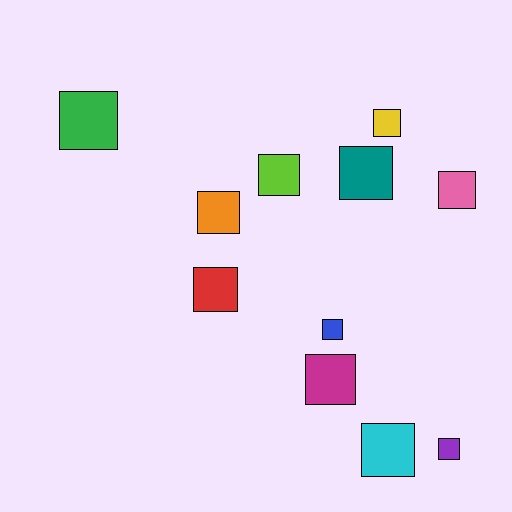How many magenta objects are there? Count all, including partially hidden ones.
There is 1 magenta object.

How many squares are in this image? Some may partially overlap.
There are 11 squares.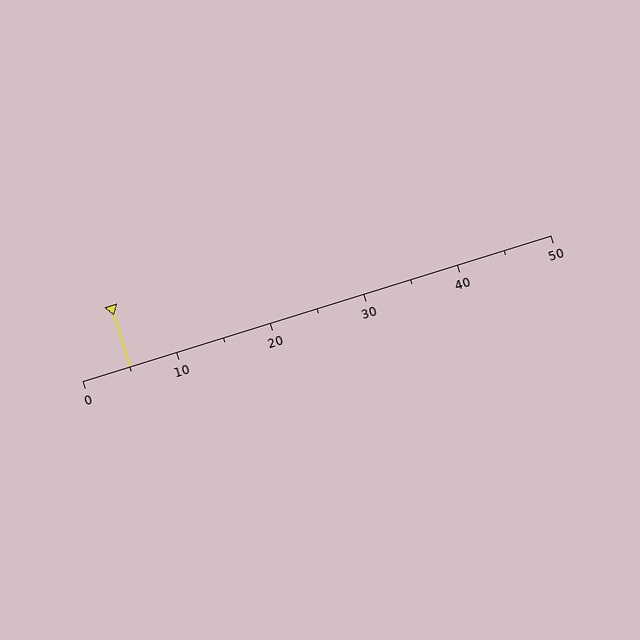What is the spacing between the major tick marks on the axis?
The major ticks are spaced 10 apart.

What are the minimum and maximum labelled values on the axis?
The axis runs from 0 to 50.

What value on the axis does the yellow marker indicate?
The marker indicates approximately 5.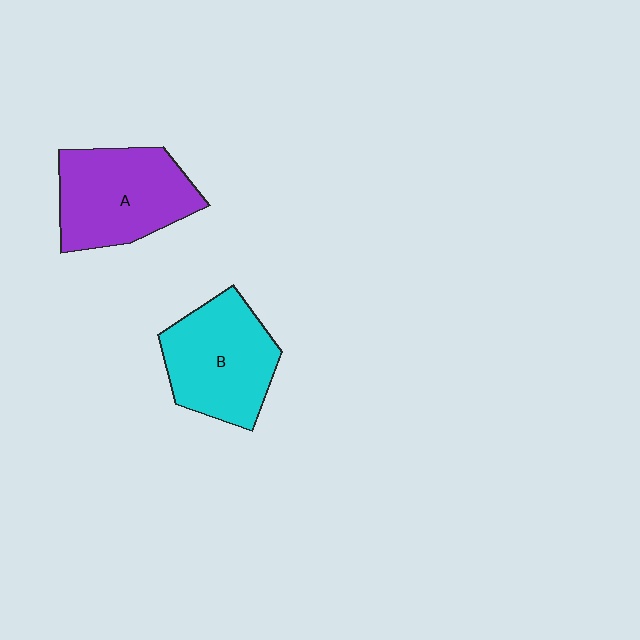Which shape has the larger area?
Shape A (purple).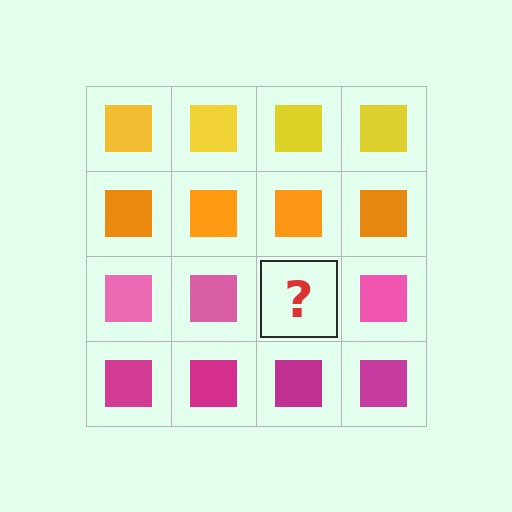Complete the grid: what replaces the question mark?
The question mark should be replaced with a pink square.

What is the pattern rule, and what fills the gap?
The rule is that each row has a consistent color. The gap should be filled with a pink square.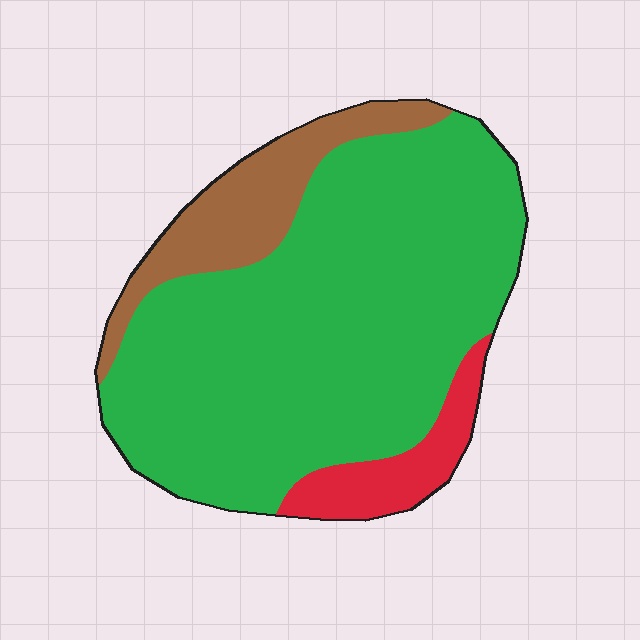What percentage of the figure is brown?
Brown covers roughly 15% of the figure.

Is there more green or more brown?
Green.